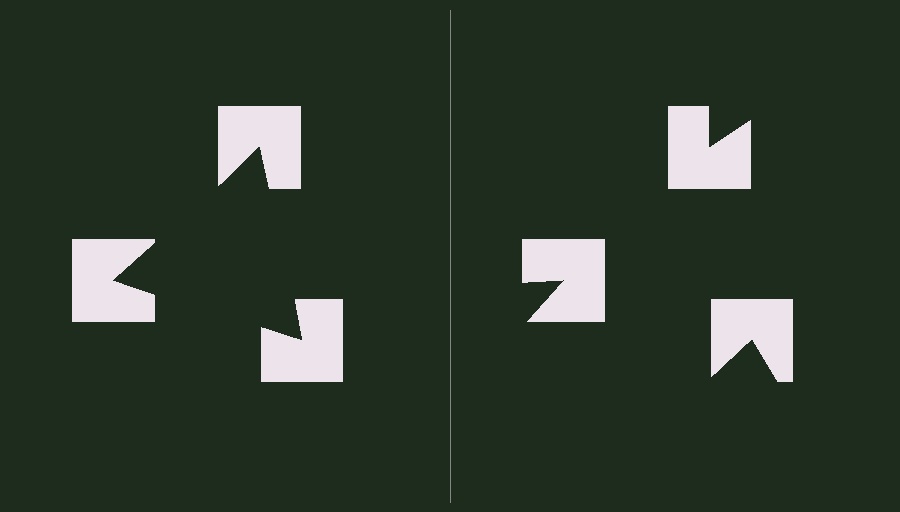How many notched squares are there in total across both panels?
6 — 3 on each side.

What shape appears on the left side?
An illusory triangle.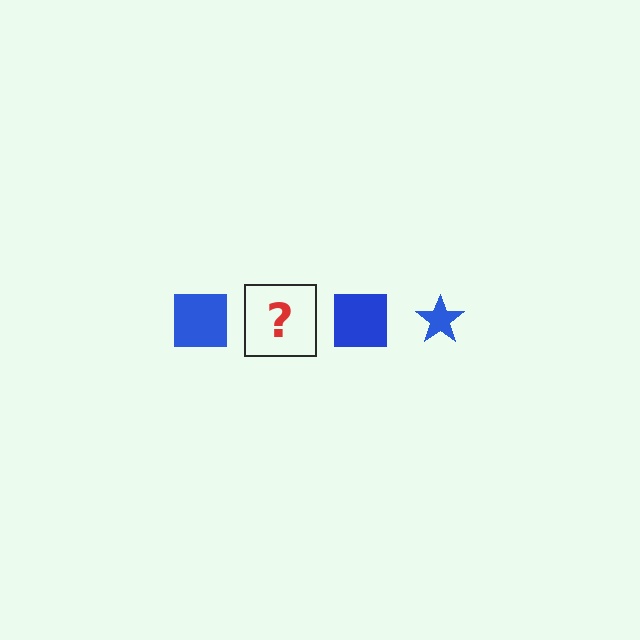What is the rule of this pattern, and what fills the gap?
The rule is that the pattern cycles through square, star shapes in blue. The gap should be filled with a blue star.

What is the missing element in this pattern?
The missing element is a blue star.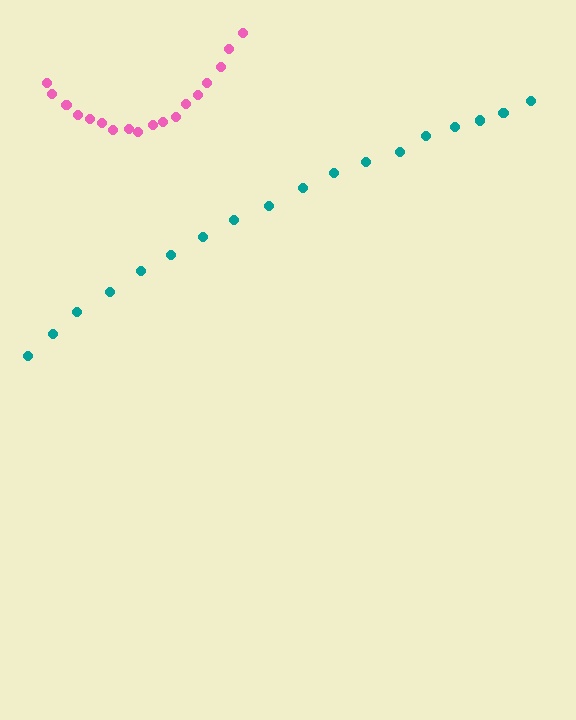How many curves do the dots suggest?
There are 2 distinct paths.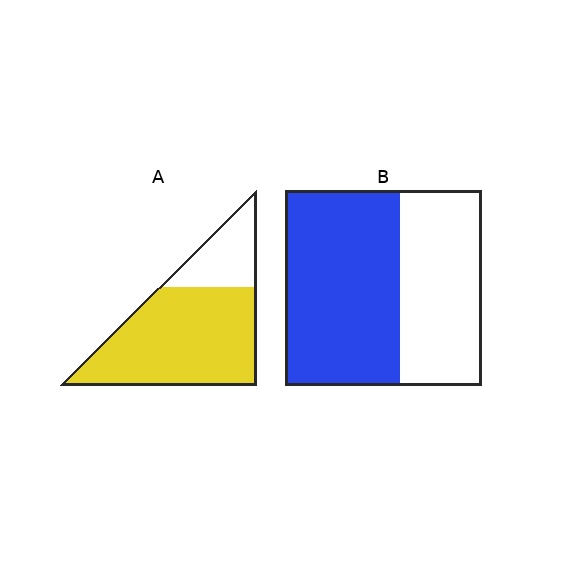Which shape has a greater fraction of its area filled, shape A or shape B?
Shape A.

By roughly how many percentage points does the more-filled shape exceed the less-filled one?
By roughly 15 percentage points (A over B).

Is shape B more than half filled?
Yes.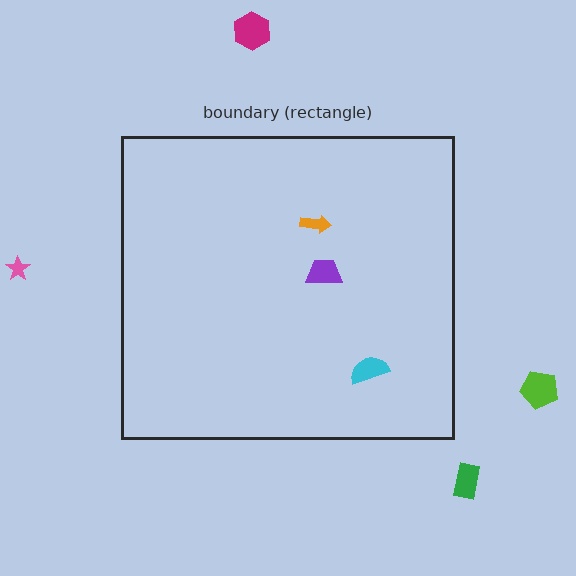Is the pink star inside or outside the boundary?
Outside.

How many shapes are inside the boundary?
3 inside, 4 outside.